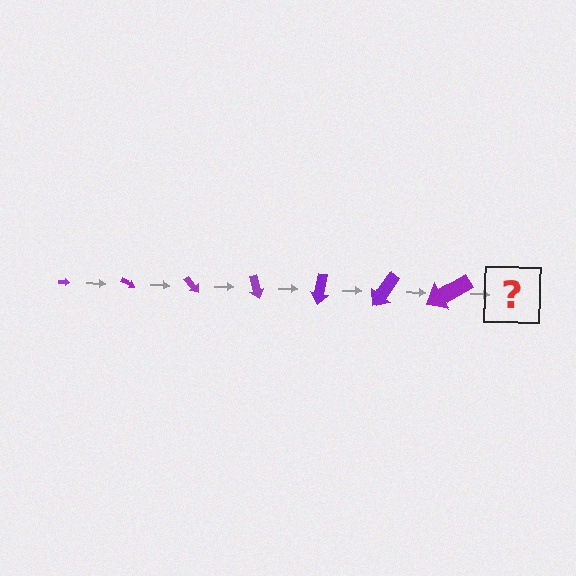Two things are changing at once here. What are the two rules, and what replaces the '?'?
The two rules are that the arrow grows larger each step and it rotates 25 degrees each step. The '?' should be an arrow, larger than the previous one and rotated 175 degrees from the start.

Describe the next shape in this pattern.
It should be an arrow, larger than the previous one and rotated 175 degrees from the start.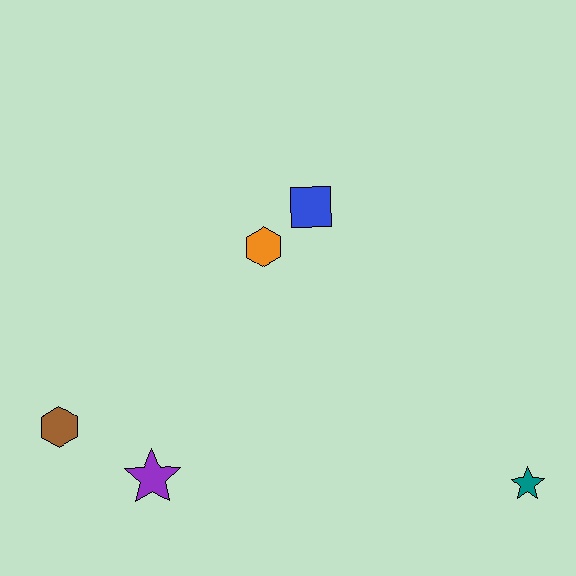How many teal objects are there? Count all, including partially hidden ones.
There is 1 teal object.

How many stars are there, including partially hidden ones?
There are 2 stars.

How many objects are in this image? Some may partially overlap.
There are 5 objects.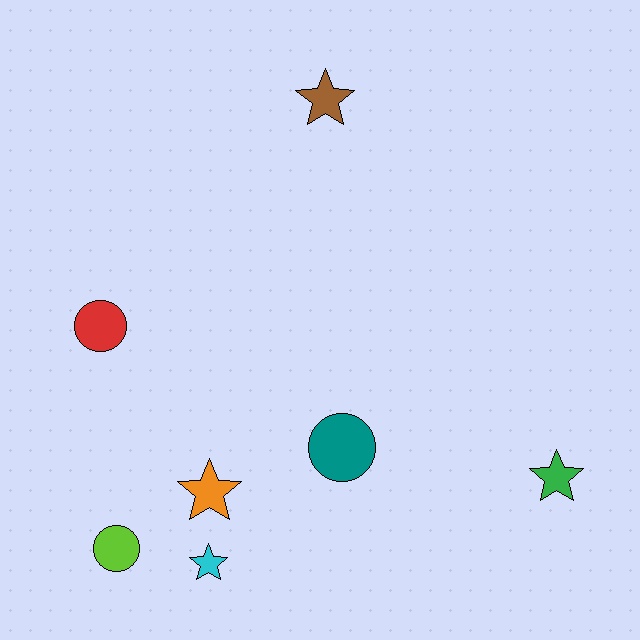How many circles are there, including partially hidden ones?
There are 3 circles.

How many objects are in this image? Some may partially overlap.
There are 7 objects.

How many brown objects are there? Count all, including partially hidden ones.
There is 1 brown object.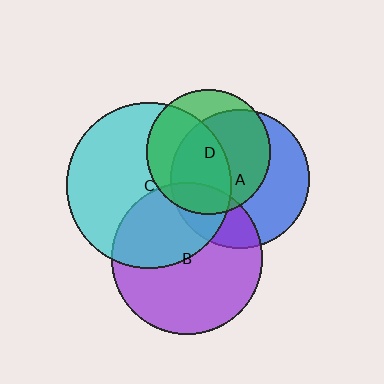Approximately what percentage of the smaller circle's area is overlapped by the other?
Approximately 15%.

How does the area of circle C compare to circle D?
Approximately 1.8 times.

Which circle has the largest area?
Circle C (cyan).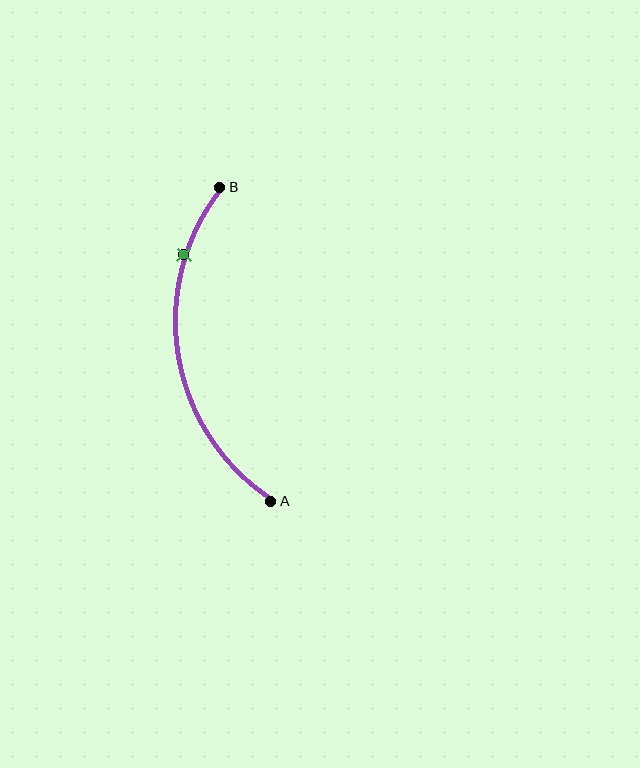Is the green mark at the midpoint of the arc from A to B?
No. The green mark lies on the arc but is closer to endpoint B. The arc midpoint would be at the point on the curve equidistant along the arc from both A and B.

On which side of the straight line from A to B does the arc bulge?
The arc bulges to the left of the straight line connecting A and B.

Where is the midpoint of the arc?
The arc midpoint is the point on the curve farthest from the straight line joining A and B. It sits to the left of that line.